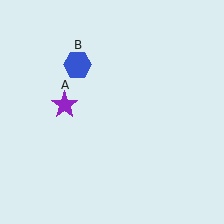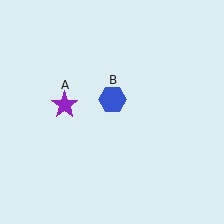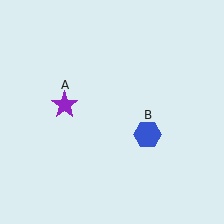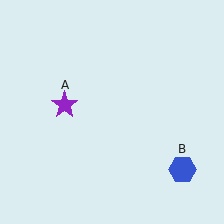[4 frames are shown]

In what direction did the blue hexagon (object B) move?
The blue hexagon (object B) moved down and to the right.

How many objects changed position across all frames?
1 object changed position: blue hexagon (object B).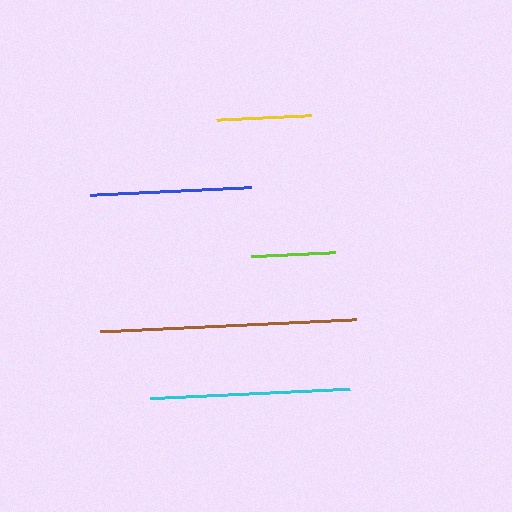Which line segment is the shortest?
The lime line is the shortest at approximately 84 pixels.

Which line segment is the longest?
The brown line is the longest at approximately 256 pixels.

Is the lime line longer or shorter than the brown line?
The brown line is longer than the lime line.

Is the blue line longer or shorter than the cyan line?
The cyan line is longer than the blue line.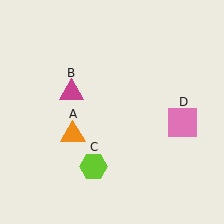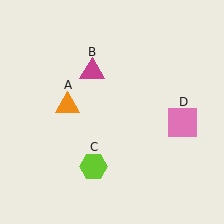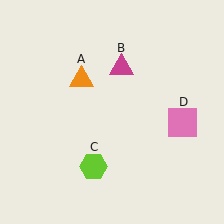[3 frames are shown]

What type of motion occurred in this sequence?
The orange triangle (object A), magenta triangle (object B) rotated clockwise around the center of the scene.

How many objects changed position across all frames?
2 objects changed position: orange triangle (object A), magenta triangle (object B).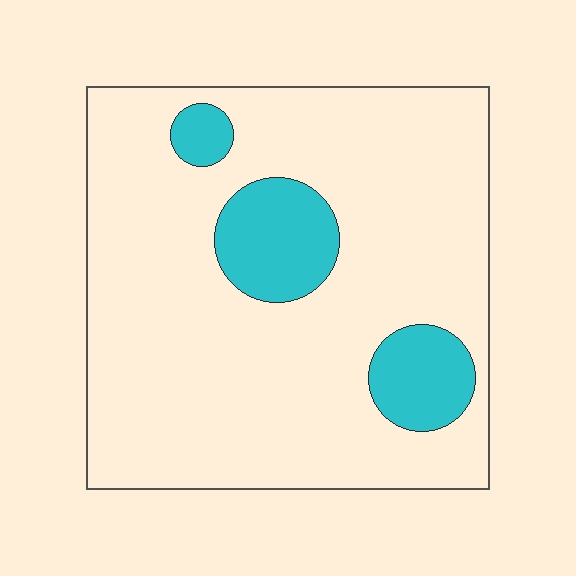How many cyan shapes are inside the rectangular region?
3.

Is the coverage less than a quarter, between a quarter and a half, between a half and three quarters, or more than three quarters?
Less than a quarter.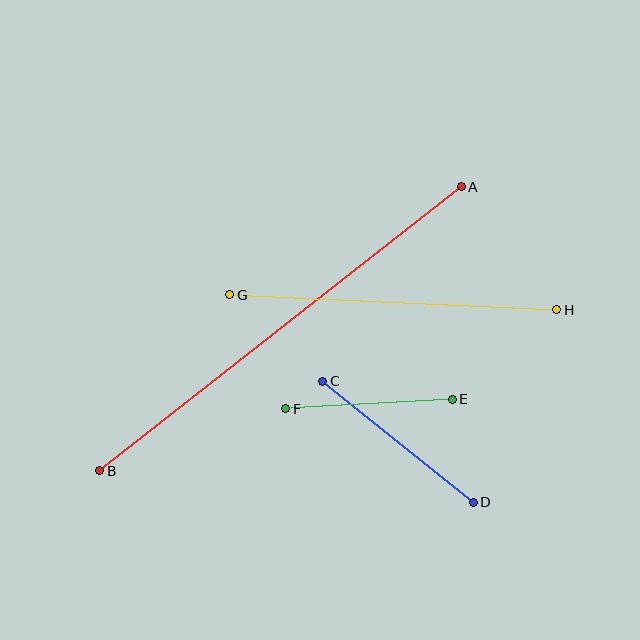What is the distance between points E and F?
The distance is approximately 167 pixels.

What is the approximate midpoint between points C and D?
The midpoint is at approximately (398, 442) pixels.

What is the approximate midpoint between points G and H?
The midpoint is at approximately (393, 302) pixels.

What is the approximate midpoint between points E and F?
The midpoint is at approximately (369, 404) pixels.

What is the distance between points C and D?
The distance is approximately 193 pixels.